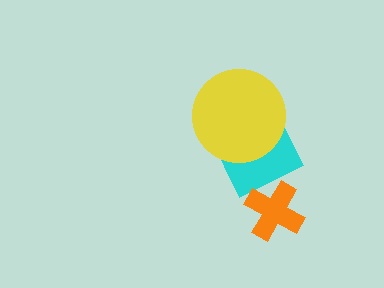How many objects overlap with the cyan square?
1 object overlaps with the cyan square.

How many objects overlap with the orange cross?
0 objects overlap with the orange cross.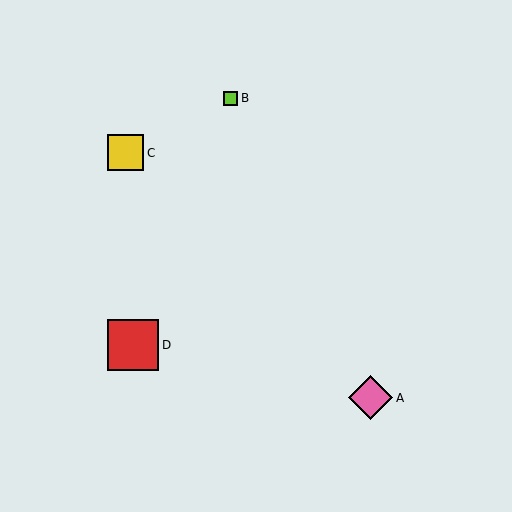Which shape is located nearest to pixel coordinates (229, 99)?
The lime square (labeled B) at (231, 98) is nearest to that location.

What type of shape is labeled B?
Shape B is a lime square.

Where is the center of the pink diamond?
The center of the pink diamond is at (371, 398).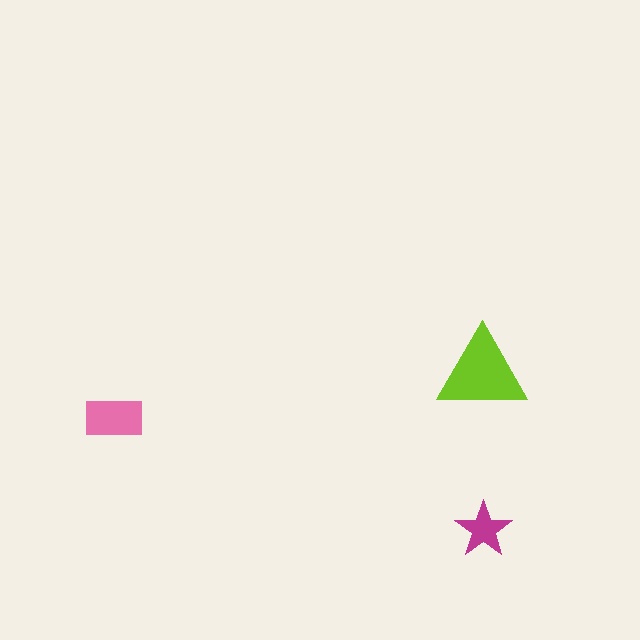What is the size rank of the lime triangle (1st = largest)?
1st.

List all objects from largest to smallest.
The lime triangle, the pink rectangle, the magenta star.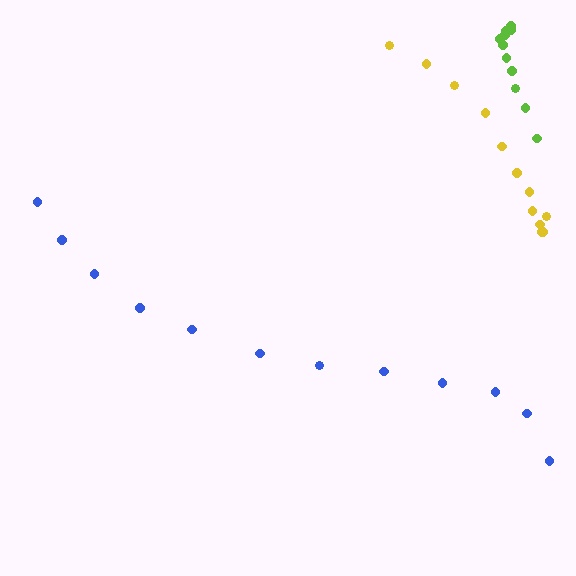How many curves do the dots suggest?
There are 3 distinct paths.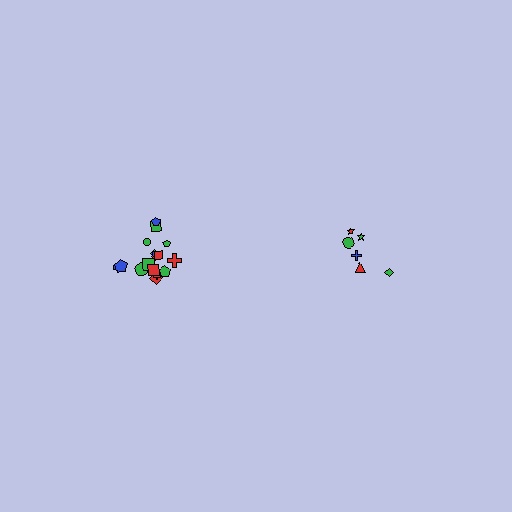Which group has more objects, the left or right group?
The left group.